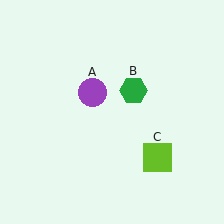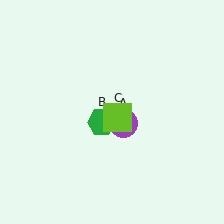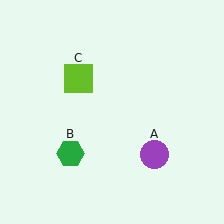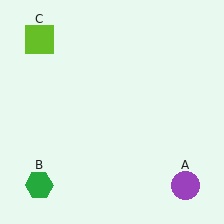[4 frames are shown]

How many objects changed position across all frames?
3 objects changed position: purple circle (object A), green hexagon (object B), lime square (object C).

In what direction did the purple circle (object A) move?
The purple circle (object A) moved down and to the right.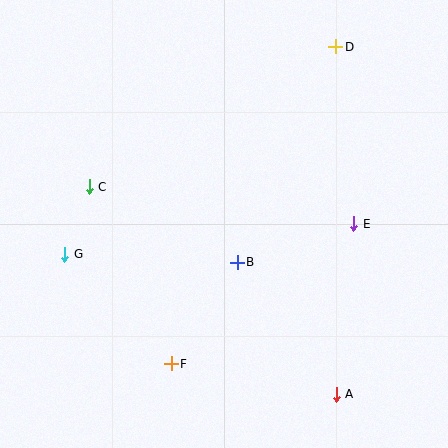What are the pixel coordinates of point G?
Point G is at (65, 254).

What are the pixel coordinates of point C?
Point C is at (89, 187).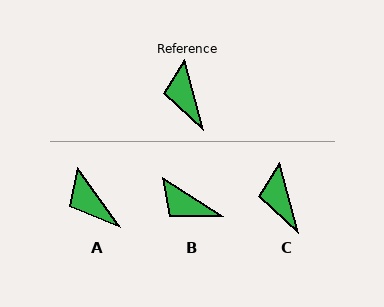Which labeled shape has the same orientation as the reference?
C.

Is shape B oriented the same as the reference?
No, it is off by about 43 degrees.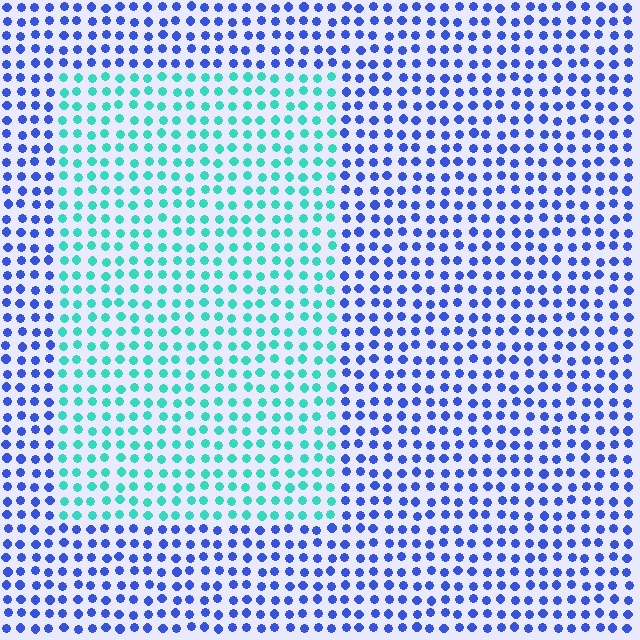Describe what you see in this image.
The image is filled with small blue elements in a uniform arrangement. A rectangle-shaped region is visible where the elements are tinted to a slightly different hue, forming a subtle color boundary.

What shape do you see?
I see a rectangle.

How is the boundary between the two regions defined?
The boundary is defined purely by a slight shift in hue (about 60 degrees). Spacing, size, and orientation are identical on both sides.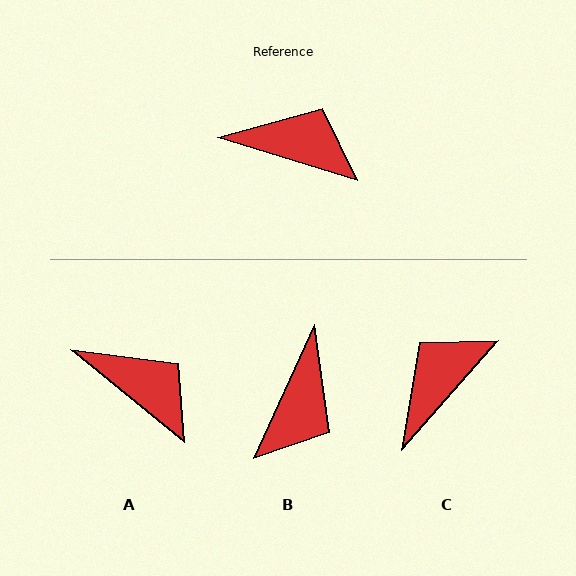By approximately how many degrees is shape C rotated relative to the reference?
Approximately 66 degrees counter-clockwise.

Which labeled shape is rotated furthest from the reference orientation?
B, about 97 degrees away.